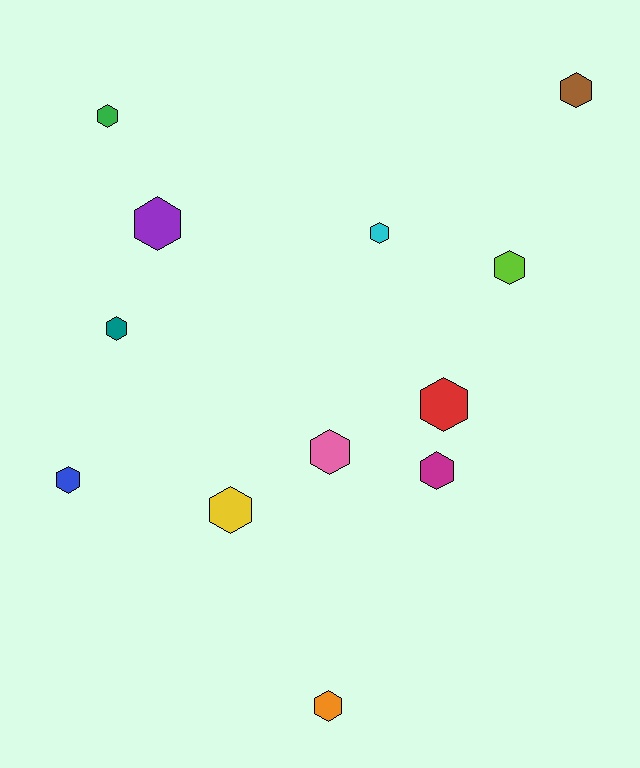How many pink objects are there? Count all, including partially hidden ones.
There is 1 pink object.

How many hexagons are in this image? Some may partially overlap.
There are 12 hexagons.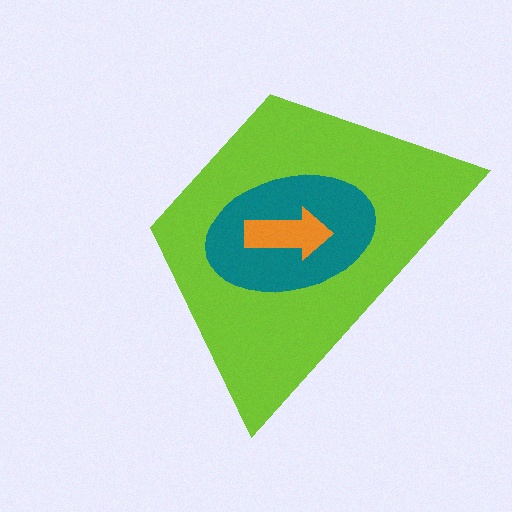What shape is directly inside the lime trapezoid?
The teal ellipse.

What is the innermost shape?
The orange arrow.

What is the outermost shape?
The lime trapezoid.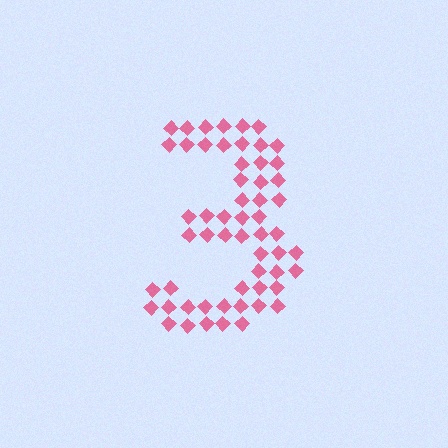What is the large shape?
The large shape is the digit 3.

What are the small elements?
The small elements are diamonds.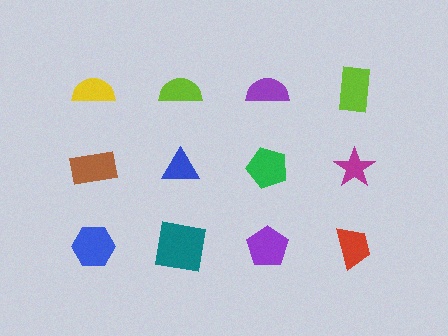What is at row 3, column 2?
A teal square.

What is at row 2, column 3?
A green pentagon.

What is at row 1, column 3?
A purple semicircle.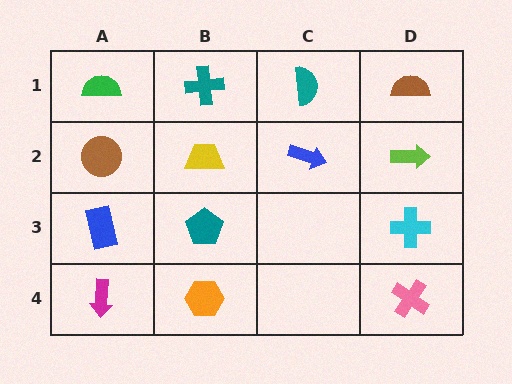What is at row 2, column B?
A yellow trapezoid.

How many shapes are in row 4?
3 shapes.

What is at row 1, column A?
A green semicircle.